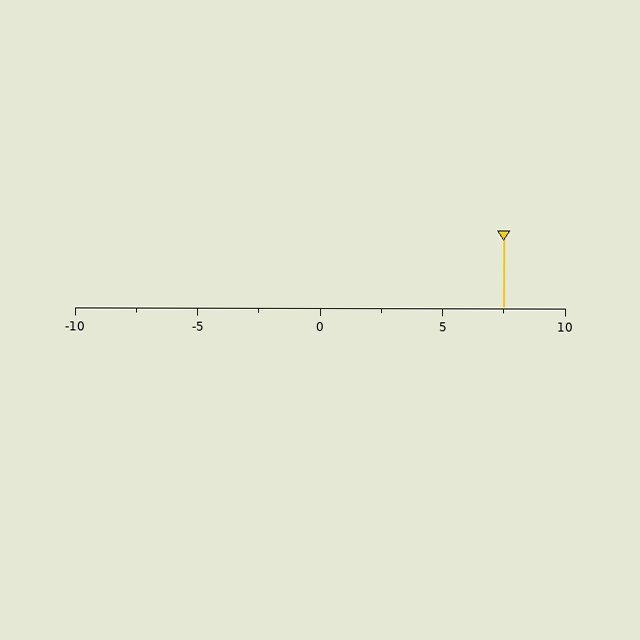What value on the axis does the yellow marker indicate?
The marker indicates approximately 7.5.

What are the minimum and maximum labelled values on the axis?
The axis runs from -10 to 10.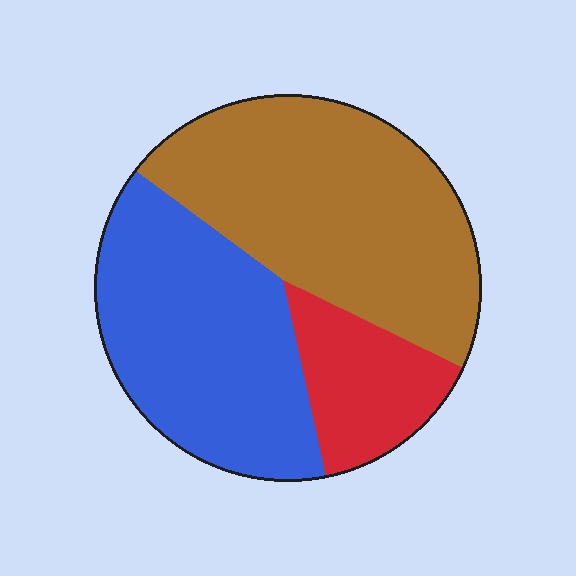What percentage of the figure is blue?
Blue covers 39% of the figure.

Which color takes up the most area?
Brown, at roughly 45%.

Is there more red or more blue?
Blue.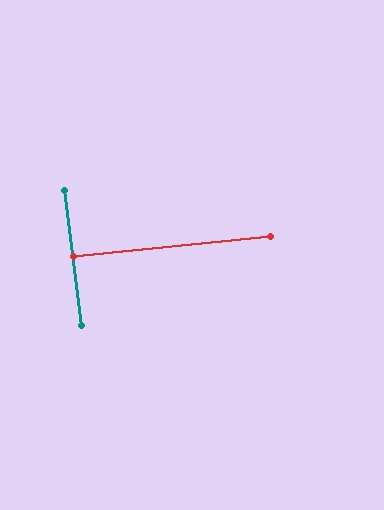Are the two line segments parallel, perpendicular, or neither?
Perpendicular — they meet at approximately 89°.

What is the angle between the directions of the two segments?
Approximately 89 degrees.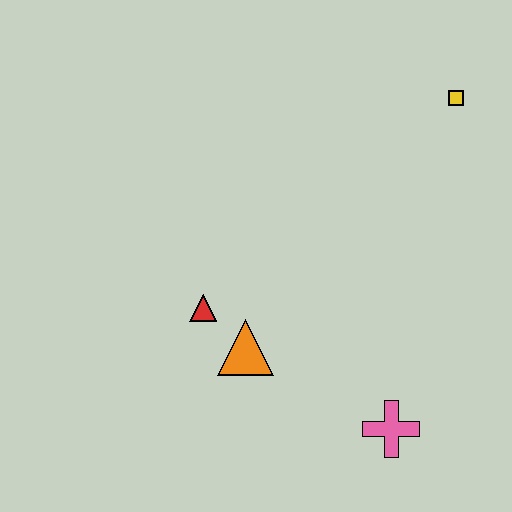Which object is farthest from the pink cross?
The yellow square is farthest from the pink cross.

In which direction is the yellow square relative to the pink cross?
The yellow square is above the pink cross.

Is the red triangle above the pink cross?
Yes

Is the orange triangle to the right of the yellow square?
No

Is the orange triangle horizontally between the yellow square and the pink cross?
No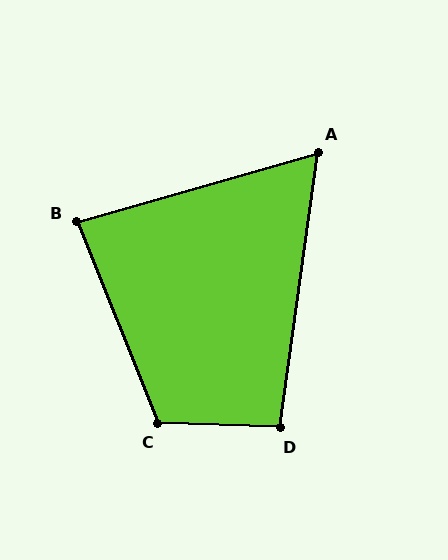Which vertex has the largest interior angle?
C, at approximately 114 degrees.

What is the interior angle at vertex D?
Approximately 96 degrees (obtuse).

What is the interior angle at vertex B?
Approximately 84 degrees (acute).